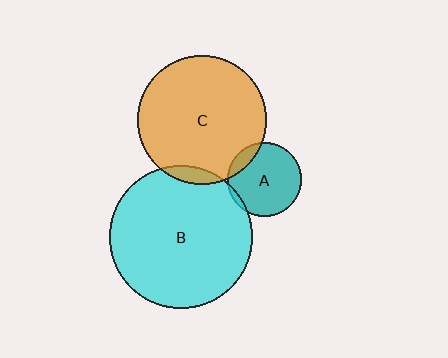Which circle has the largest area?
Circle B (cyan).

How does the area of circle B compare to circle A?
Approximately 3.8 times.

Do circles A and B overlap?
Yes.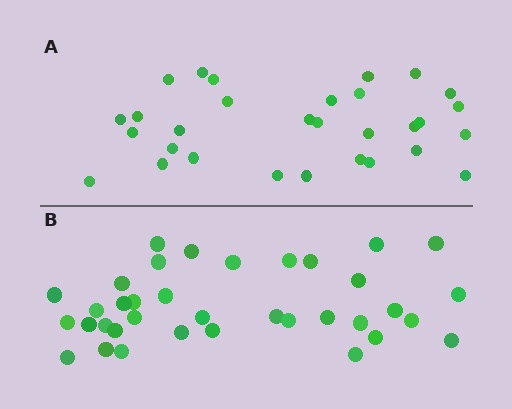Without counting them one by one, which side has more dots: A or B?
Region B (the bottom region) has more dots.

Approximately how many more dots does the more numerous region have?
Region B has about 6 more dots than region A.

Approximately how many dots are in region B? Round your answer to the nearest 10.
About 40 dots. (The exact count is 36, which rounds to 40.)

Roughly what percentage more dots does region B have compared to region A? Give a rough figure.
About 20% more.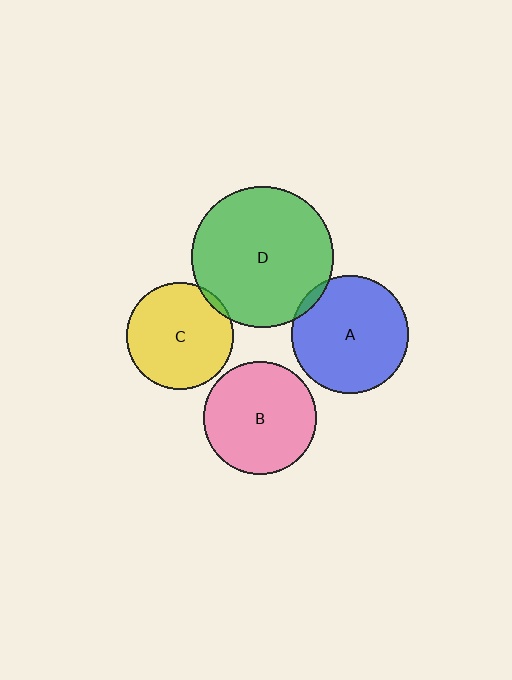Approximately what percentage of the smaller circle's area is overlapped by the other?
Approximately 5%.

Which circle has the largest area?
Circle D (green).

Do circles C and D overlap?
Yes.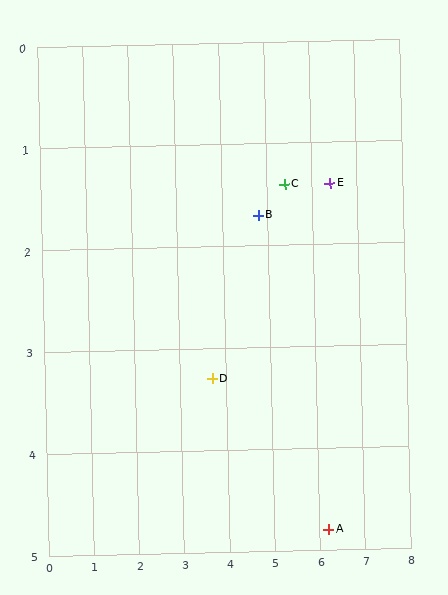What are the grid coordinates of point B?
Point B is at approximately (4.8, 1.7).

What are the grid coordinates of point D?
Point D is at approximately (3.7, 3.3).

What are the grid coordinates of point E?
Point E is at approximately (6.4, 1.4).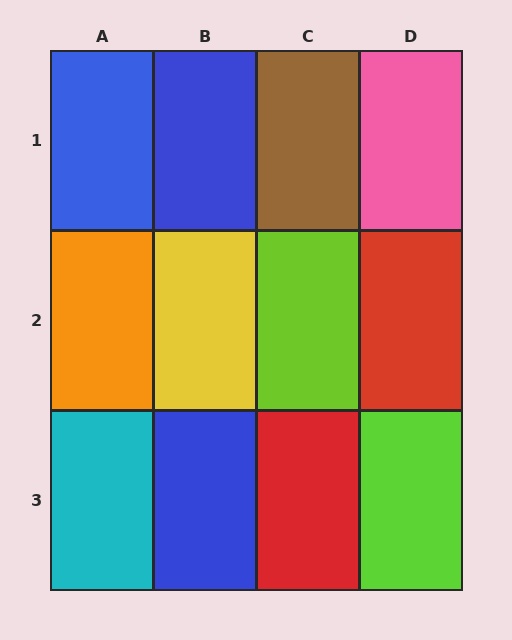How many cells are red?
2 cells are red.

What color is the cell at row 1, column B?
Blue.